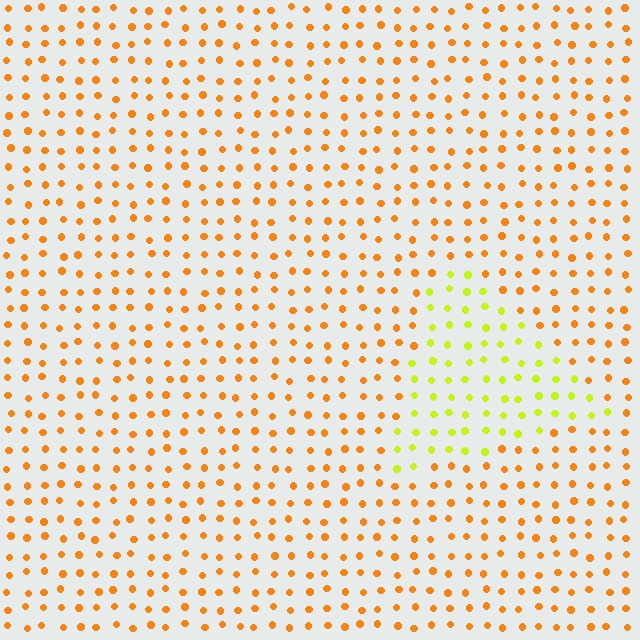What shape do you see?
I see a triangle.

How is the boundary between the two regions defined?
The boundary is defined purely by a slight shift in hue (about 44 degrees). Spacing, size, and orientation are identical on both sides.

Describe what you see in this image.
The image is filled with small orange elements in a uniform arrangement. A triangle-shaped region is visible where the elements are tinted to a slightly different hue, forming a subtle color boundary.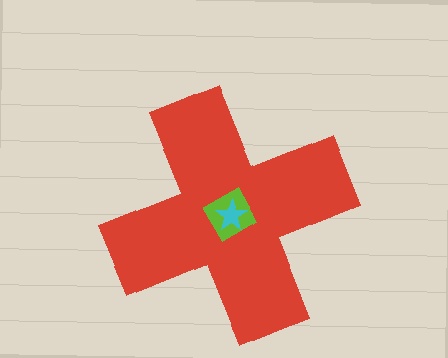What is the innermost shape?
The cyan star.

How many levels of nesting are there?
3.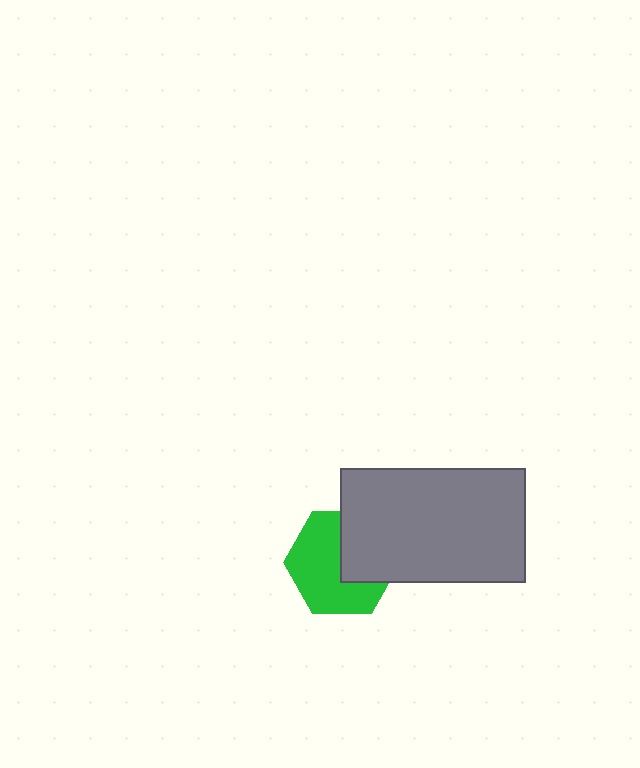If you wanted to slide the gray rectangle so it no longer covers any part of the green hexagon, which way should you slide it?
Slide it toward the upper-right — that is the most direct way to separate the two shapes.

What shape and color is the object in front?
The object in front is a gray rectangle.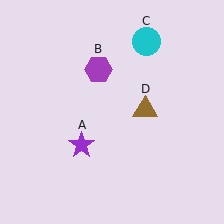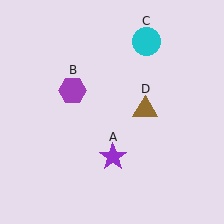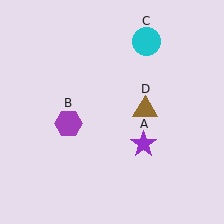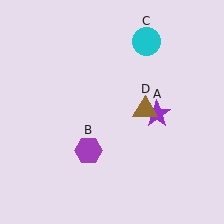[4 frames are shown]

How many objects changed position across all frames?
2 objects changed position: purple star (object A), purple hexagon (object B).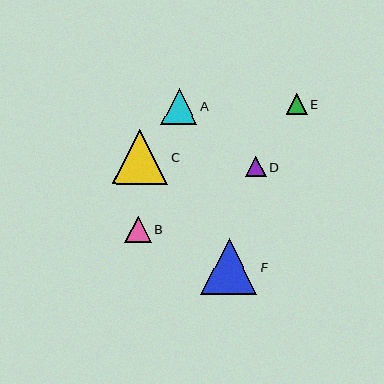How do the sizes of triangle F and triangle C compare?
Triangle F and triangle C are approximately the same size.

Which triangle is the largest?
Triangle F is the largest with a size of approximately 56 pixels.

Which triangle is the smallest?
Triangle D is the smallest with a size of approximately 20 pixels.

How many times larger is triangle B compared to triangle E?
Triangle B is approximately 1.3 times the size of triangle E.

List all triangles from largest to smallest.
From largest to smallest: F, C, A, B, E, D.